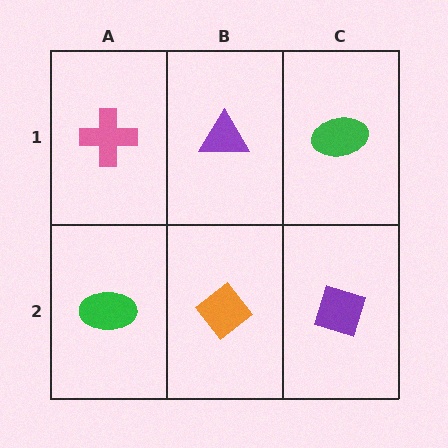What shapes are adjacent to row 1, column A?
A green ellipse (row 2, column A), a purple triangle (row 1, column B).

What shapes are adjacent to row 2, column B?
A purple triangle (row 1, column B), a green ellipse (row 2, column A), a purple diamond (row 2, column C).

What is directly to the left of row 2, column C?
An orange diamond.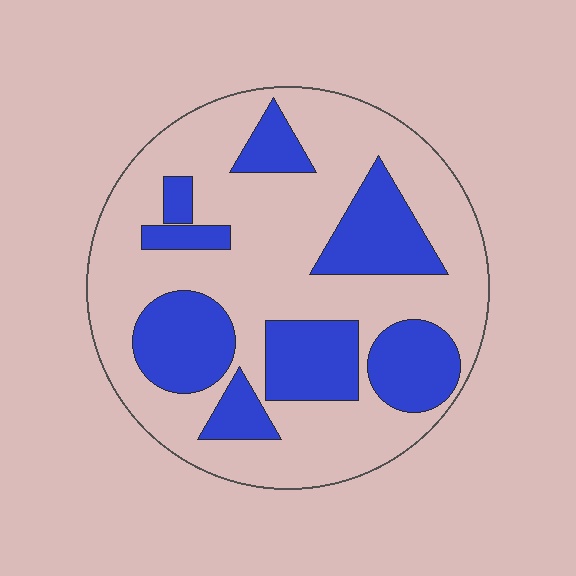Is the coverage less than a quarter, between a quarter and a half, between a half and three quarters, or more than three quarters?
Between a quarter and a half.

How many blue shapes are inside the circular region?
8.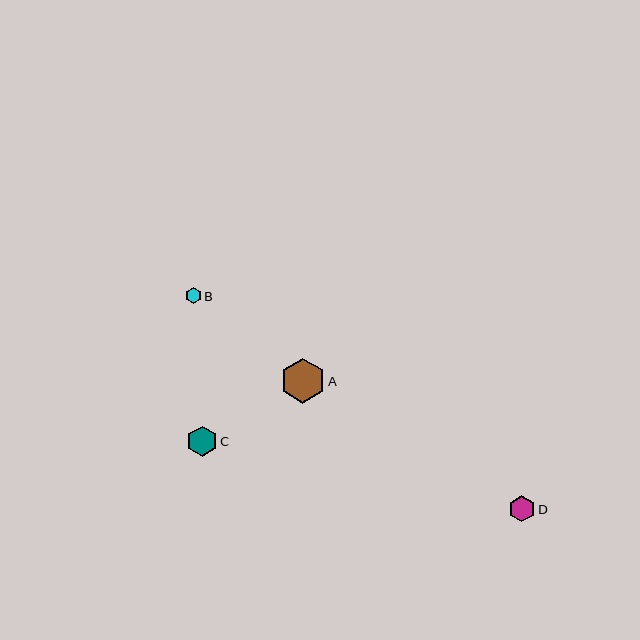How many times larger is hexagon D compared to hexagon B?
Hexagon D is approximately 1.7 times the size of hexagon B.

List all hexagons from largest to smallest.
From largest to smallest: A, C, D, B.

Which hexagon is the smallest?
Hexagon B is the smallest with a size of approximately 15 pixels.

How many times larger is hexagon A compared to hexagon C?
Hexagon A is approximately 1.5 times the size of hexagon C.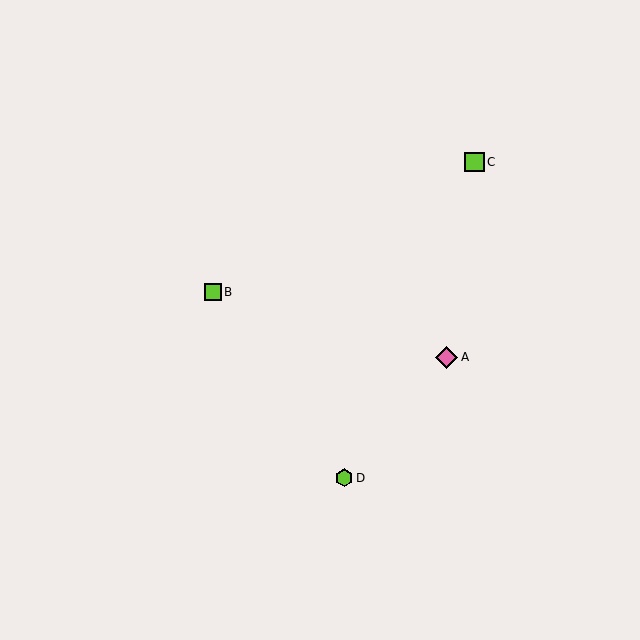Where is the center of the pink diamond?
The center of the pink diamond is at (447, 357).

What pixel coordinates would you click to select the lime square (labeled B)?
Click at (213, 292) to select the lime square B.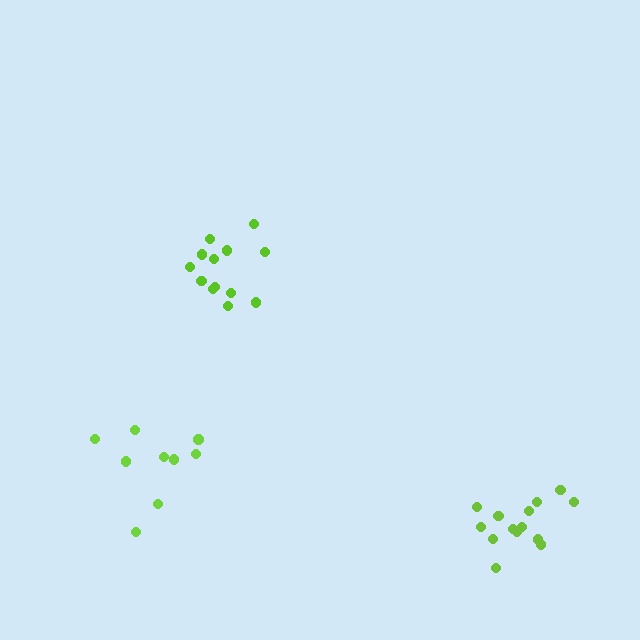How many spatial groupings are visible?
There are 3 spatial groupings.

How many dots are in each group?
Group 1: 9 dots, Group 2: 14 dots, Group 3: 13 dots (36 total).